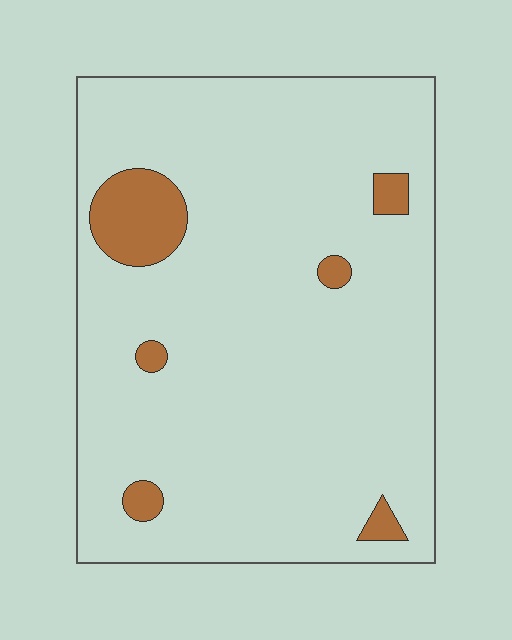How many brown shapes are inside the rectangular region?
6.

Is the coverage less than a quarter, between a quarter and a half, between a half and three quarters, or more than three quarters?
Less than a quarter.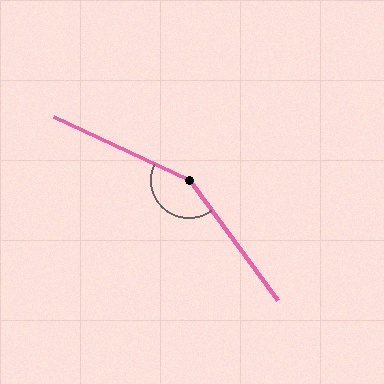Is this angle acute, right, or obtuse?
It is obtuse.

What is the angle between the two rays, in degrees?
Approximately 152 degrees.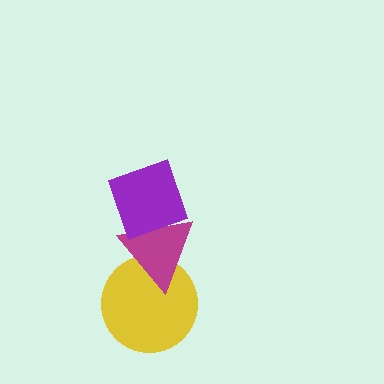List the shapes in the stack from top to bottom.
From top to bottom: the purple diamond, the magenta triangle, the yellow circle.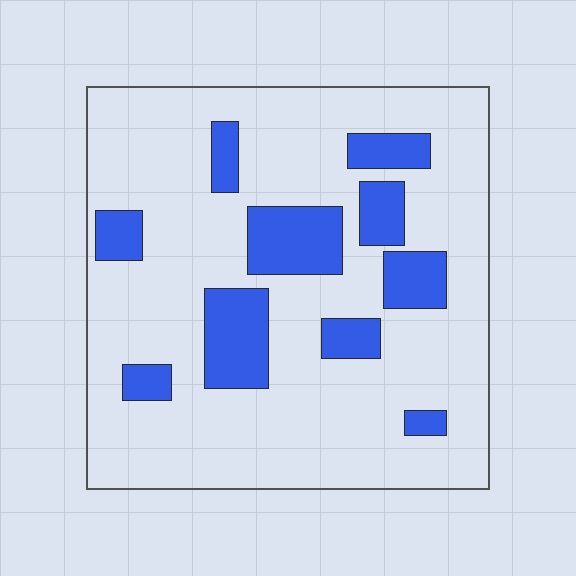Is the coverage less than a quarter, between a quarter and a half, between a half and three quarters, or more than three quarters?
Less than a quarter.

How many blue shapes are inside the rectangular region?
10.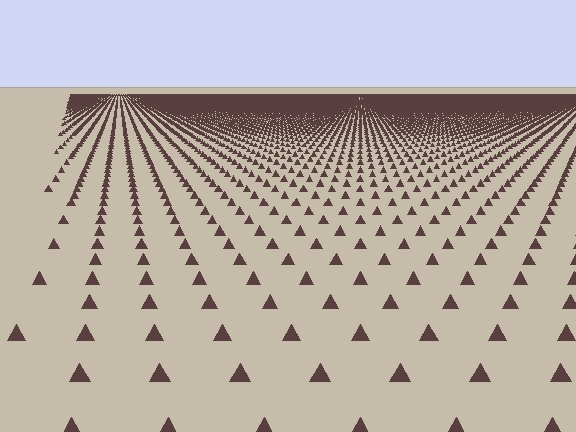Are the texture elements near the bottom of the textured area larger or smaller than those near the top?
Larger. Near the bottom, elements are closer to the viewer and appear at a bigger on-screen size.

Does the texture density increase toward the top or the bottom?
Density increases toward the top.